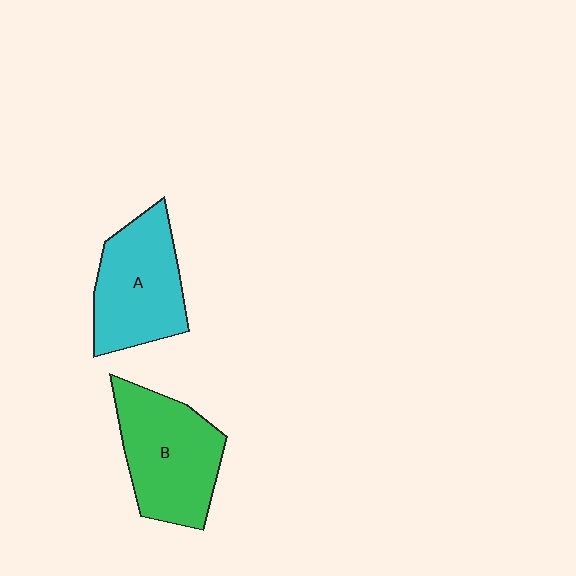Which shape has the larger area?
Shape B (green).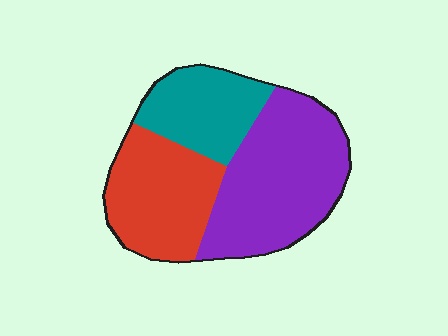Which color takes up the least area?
Teal, at roughly 25%.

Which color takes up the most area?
Purple, at roughly 45%.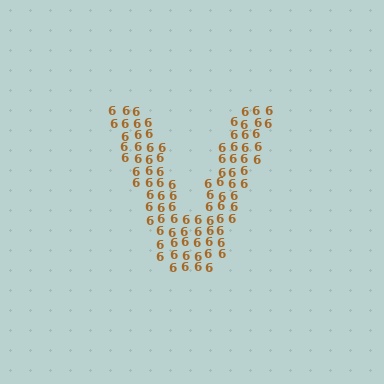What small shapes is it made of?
It is made of small digit 6's.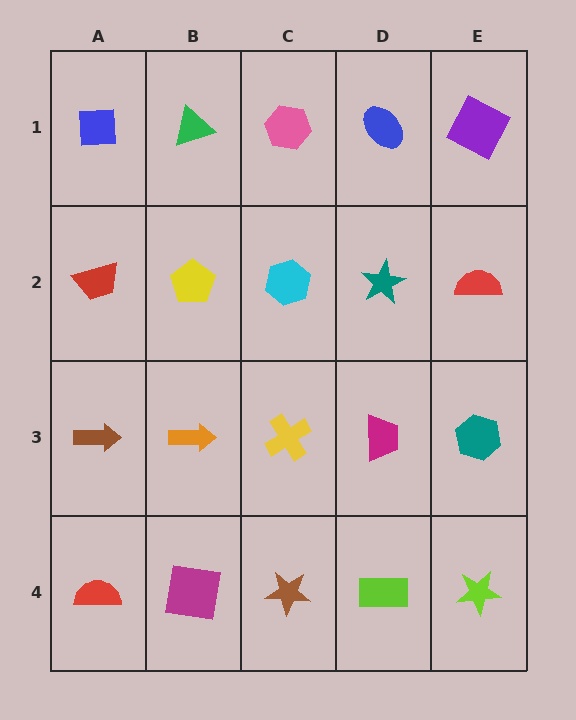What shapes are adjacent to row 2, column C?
A pink hexagon (row 1, column C), a yellow cross (row 3, column C), a yellow pentagon (row 2, column B), a teal star (row 2, column D).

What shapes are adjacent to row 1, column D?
A teal star (row 2, column D), a pink hexagon (row 1, column C), a purple square (row 1, column E).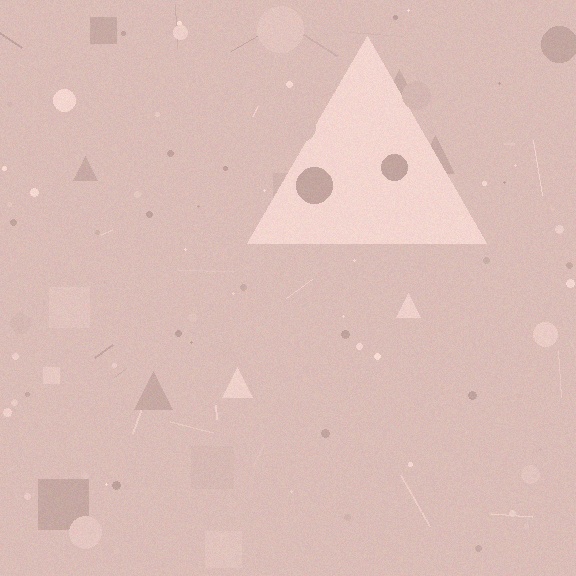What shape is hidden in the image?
A triangle is hidden in the image.